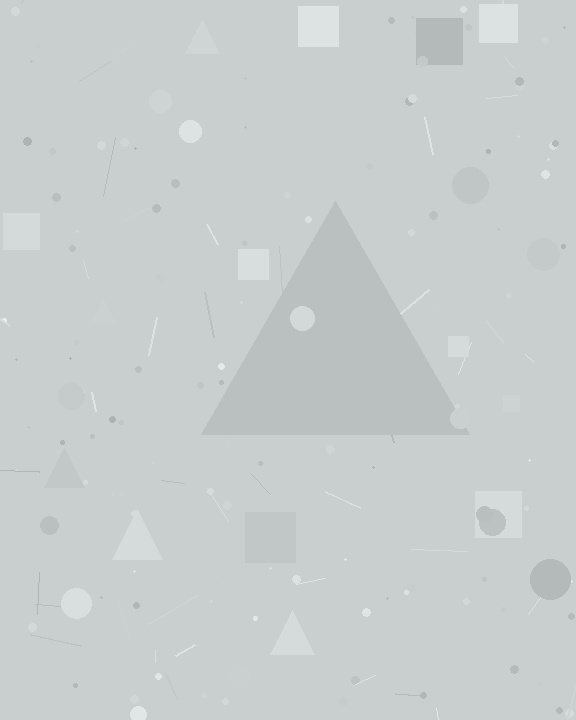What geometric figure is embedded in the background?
A triangle is embedded in the background.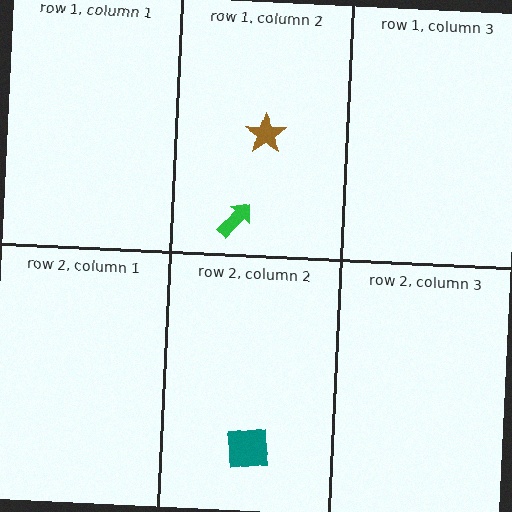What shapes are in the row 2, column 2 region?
The teal square.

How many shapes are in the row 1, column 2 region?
2.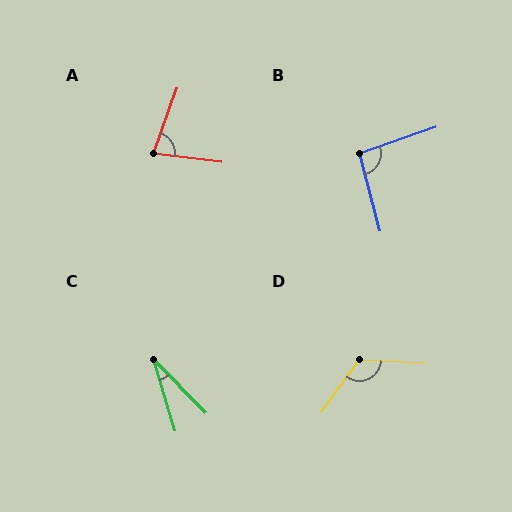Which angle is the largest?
D, at approximately 123 degrees.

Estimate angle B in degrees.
Approximately 94 degrees.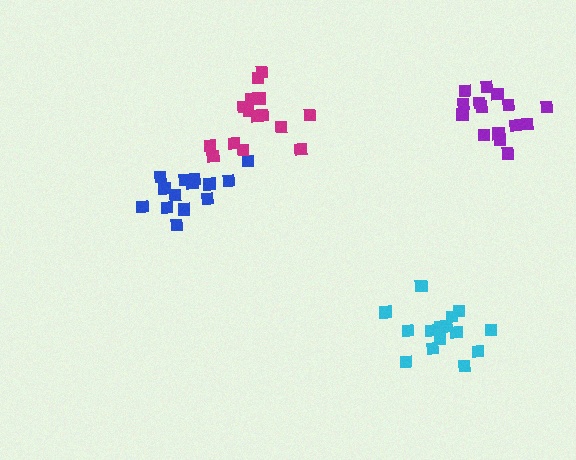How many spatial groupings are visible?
There are 4 spatial groupings.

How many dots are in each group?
Group 1: 14 dots, Group 2: 15 dots, Group 3: 15 dots, Group 4: 15 dots (59 total).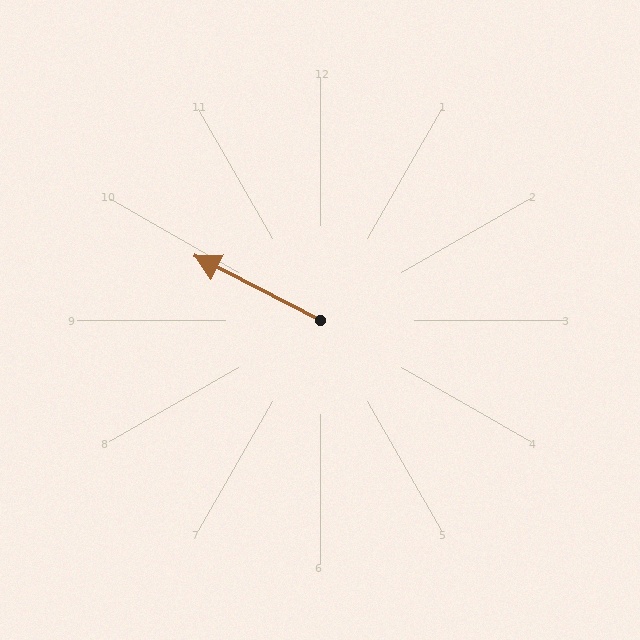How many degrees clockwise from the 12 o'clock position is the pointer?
Approximately 297 degrees.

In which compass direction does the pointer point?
Northwest.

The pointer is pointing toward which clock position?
Roughly 10 o'clock.